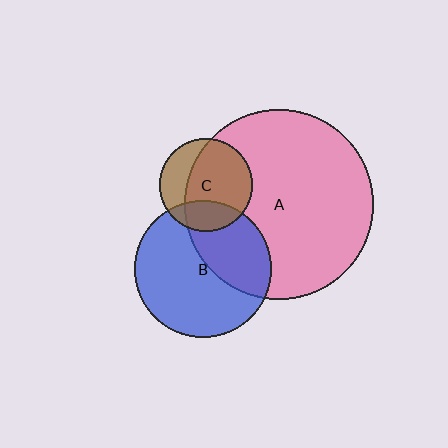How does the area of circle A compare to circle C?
Approximately 4.1 times.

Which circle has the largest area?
Circle A (pink).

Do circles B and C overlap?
Yes.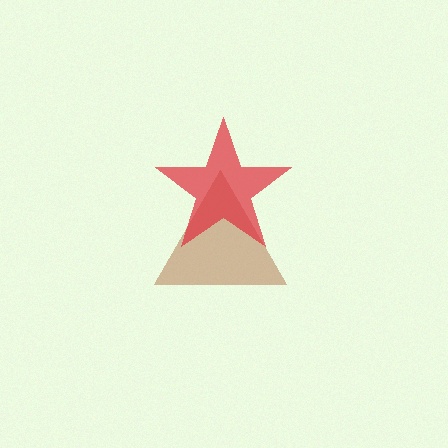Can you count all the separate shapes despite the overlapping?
Yes, there are 2 separate shapes.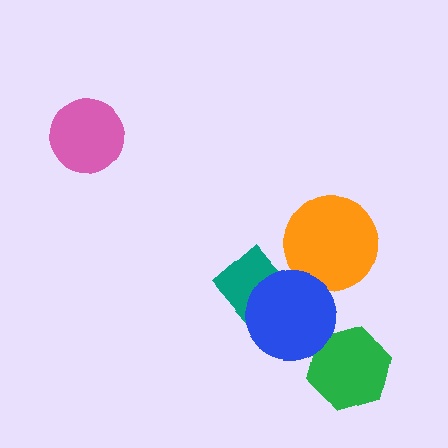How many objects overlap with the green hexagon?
1 object overlaps with the green hexagon.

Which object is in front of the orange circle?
The blue circle is in front of the orange circle.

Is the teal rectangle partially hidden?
Yes, it is partially covered by another shape.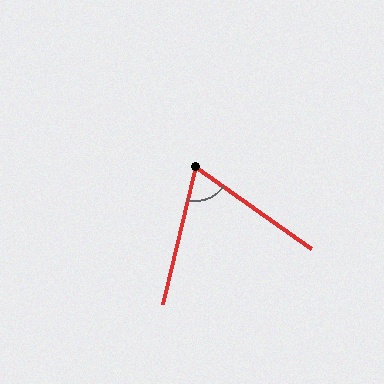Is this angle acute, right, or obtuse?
It is acute.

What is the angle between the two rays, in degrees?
Approximately 68 degrees.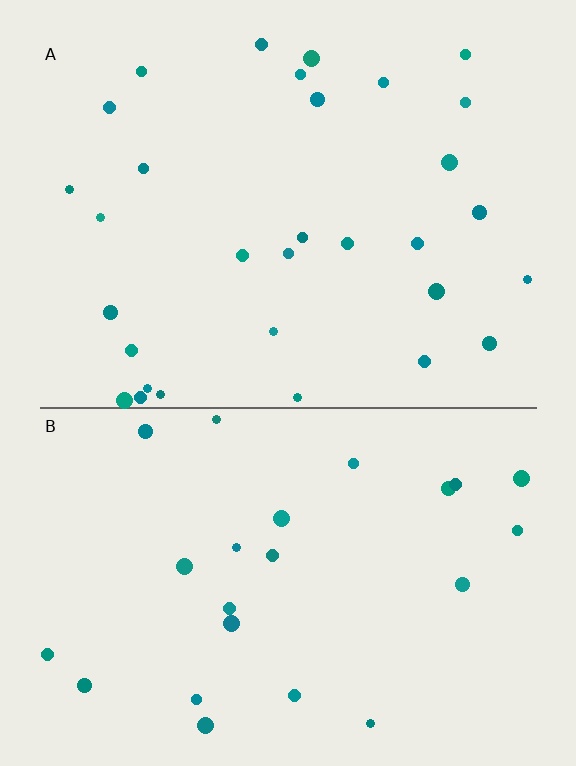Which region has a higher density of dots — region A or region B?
A (the top).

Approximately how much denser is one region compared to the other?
Approximately 1.3× — region A over region B.